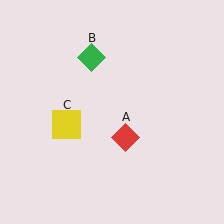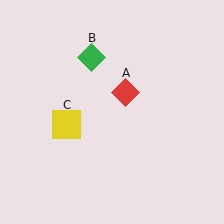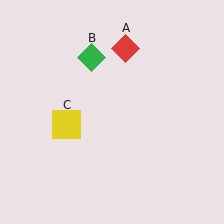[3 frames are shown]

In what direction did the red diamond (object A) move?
The red diamond (object A) moved up.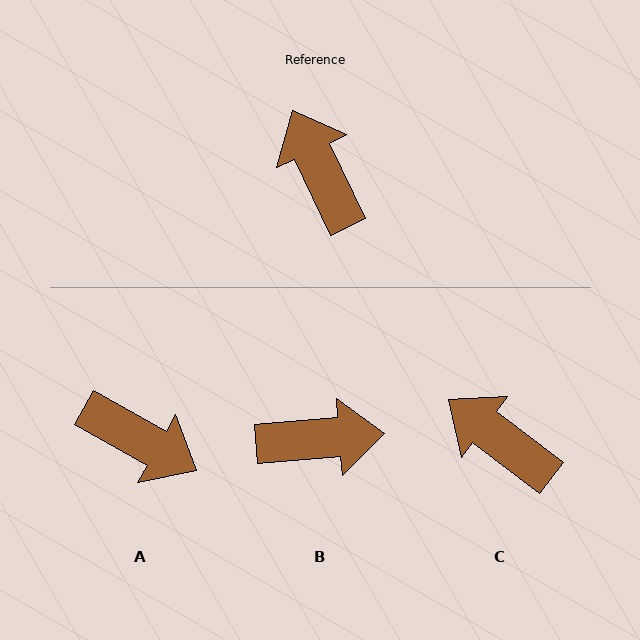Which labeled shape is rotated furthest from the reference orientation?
A, about 145 degrees away.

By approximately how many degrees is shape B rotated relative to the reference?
Approximately 111 degrees clockwise.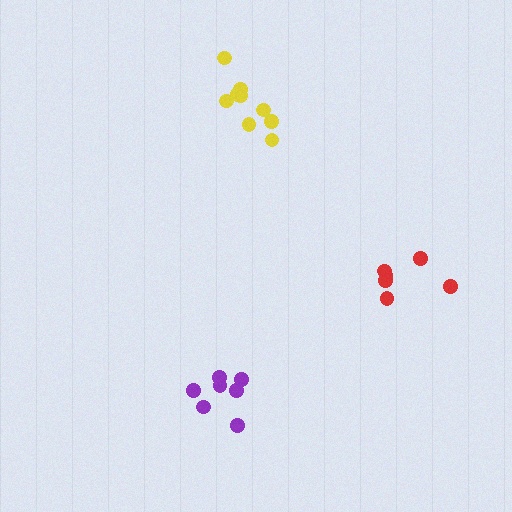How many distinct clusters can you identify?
There are 3 distinct clusters.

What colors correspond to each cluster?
The clusters are colored: yellow, purple, red.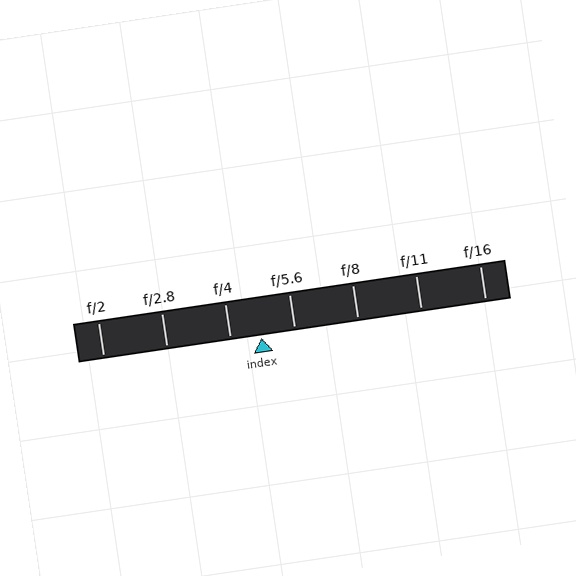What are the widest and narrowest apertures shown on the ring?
The widest aperture shown is f/2 and the narrowest is f/16.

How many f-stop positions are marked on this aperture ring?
There are 7 f-stop positions marked.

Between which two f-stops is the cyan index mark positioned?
The index mark is between f/4 and f/5.6.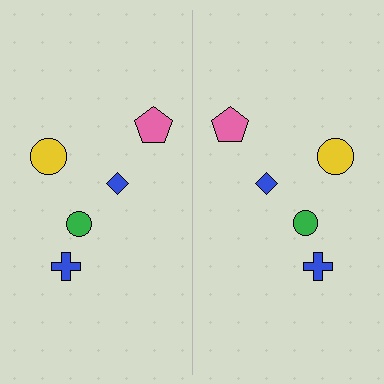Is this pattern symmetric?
Yes, this pattern has bilateral (reflection) symmetry.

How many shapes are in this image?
There are 10 shapes in this image.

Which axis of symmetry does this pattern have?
The pattern has a vertical axis of symmetry running through the center of the image.